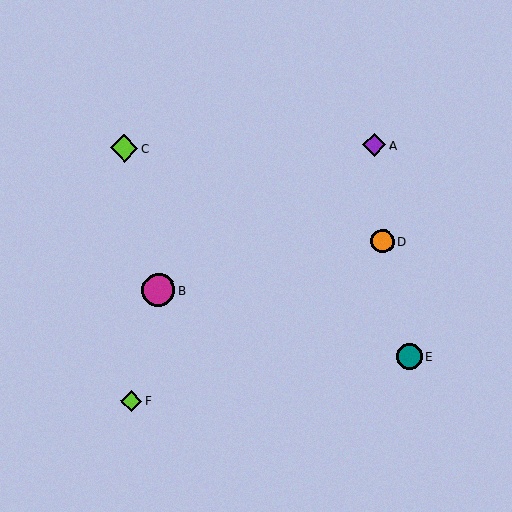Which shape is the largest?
The magenta circle (labeled B) is the largest.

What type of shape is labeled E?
Shape E is a teal circle.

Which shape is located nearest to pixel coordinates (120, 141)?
The lime diamond (labeled C) at (124, 148) is nearest to that location.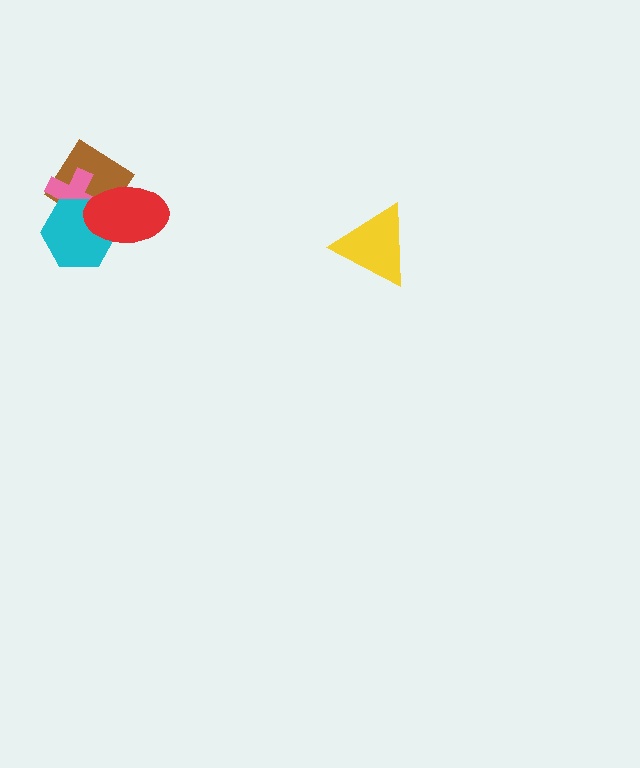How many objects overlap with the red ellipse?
3 objects overlap with the red ellipse.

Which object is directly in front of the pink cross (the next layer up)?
The cyan hexagon is directly in front of the pink cross.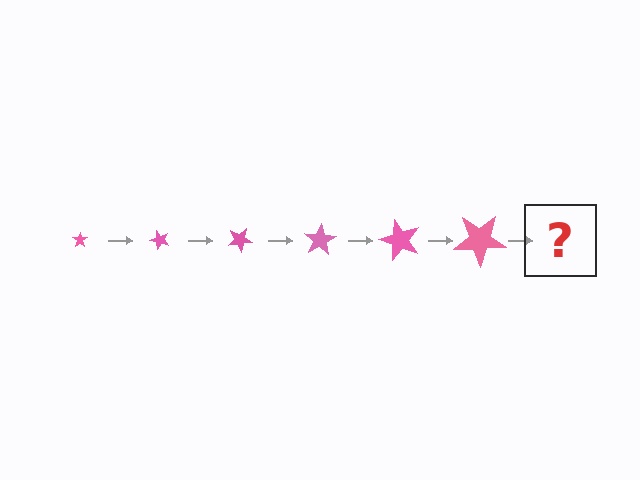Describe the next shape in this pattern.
It should be a star, larger than the previous one and rotated 300 degrees from the start.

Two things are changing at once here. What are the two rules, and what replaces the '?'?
The two rules are that the star grows larger each step and it rotates 50 degrees each step. The '?' should be a star, larger than the previous one and rotated 300 degrees from the start.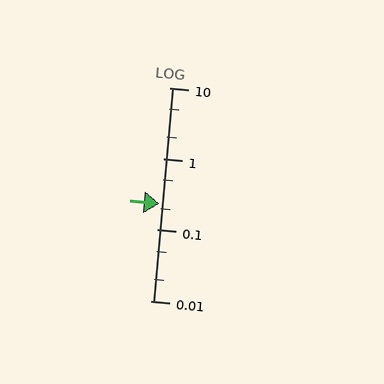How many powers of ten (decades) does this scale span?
The scale spans 3 decades, from 0.01 to 10.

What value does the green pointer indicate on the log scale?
The pointer indicates approximately 0.23.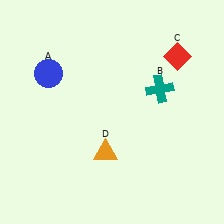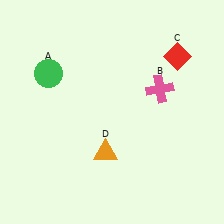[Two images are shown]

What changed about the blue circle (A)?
In Image 1, A is blue. In Image 2, it changed to green.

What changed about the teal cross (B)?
In Image 1, B is teal. In Image 2, it changed to pink.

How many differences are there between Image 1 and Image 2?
There are 2 differences between the two images.